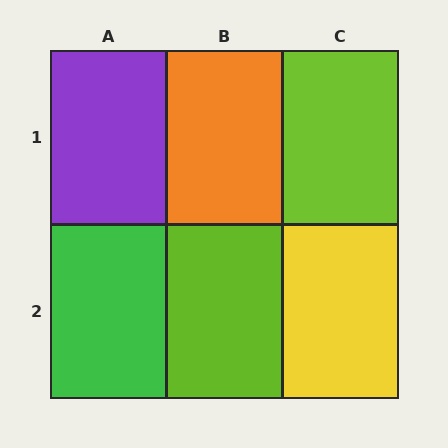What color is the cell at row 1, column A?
Purple.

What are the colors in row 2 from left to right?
Green, lime, yellow.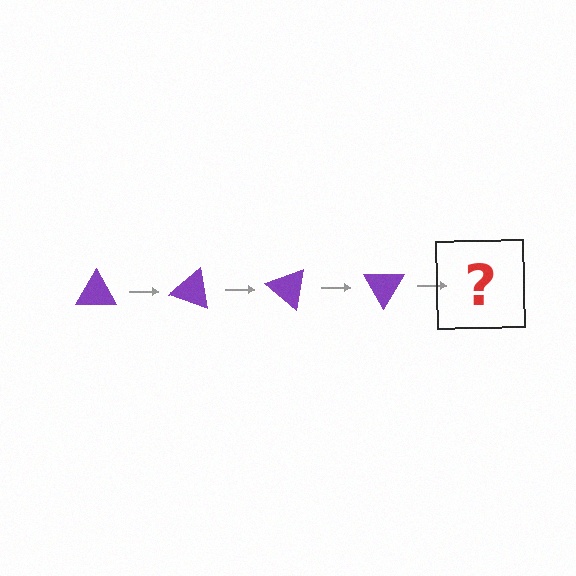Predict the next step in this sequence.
The next step is a purple triangle rotated 80 degrees.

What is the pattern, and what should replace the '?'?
The pattern is that the triangle rotates 20 degrees each step. The '?' should be a purple triangle rotated 80 degrees.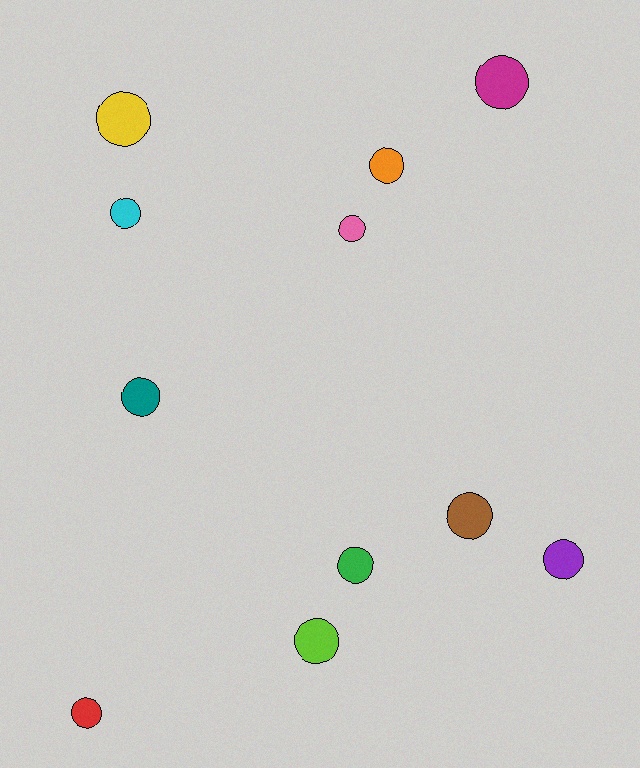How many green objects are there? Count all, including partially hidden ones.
There is 1 green object.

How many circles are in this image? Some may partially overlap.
There are 11 circles.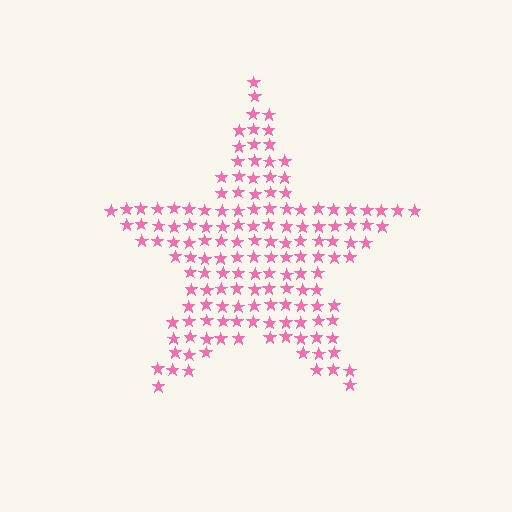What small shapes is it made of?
It is made of small stars.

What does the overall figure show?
The overall figure shows a star.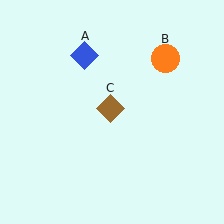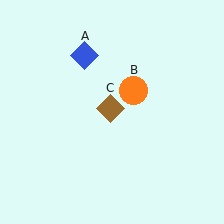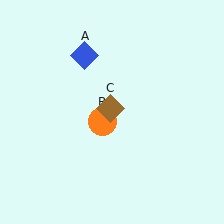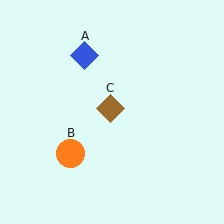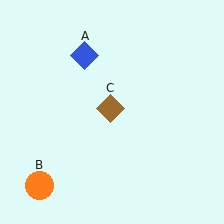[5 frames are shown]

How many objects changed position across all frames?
1 object changed position: orange circle (object B).